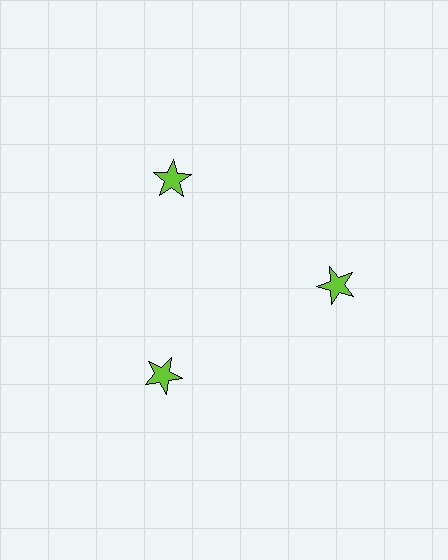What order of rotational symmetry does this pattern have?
This pattern has 3-fold rotational symmetry.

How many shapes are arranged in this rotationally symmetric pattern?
There are 3 shapes, arranged in 3 groups of 1.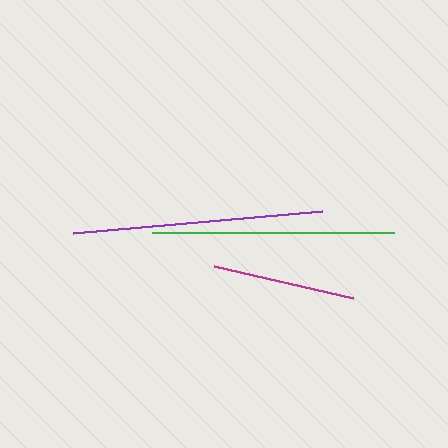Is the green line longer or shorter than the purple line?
The purple line is longer than the green line.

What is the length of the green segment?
The green segment is approximately 241 pixels long.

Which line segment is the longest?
The purple line is the longest at approximately 251 pixels.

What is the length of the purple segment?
The purple segment is approximately 251 pixels long.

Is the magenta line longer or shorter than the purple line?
The purple line is longer than the magenta line.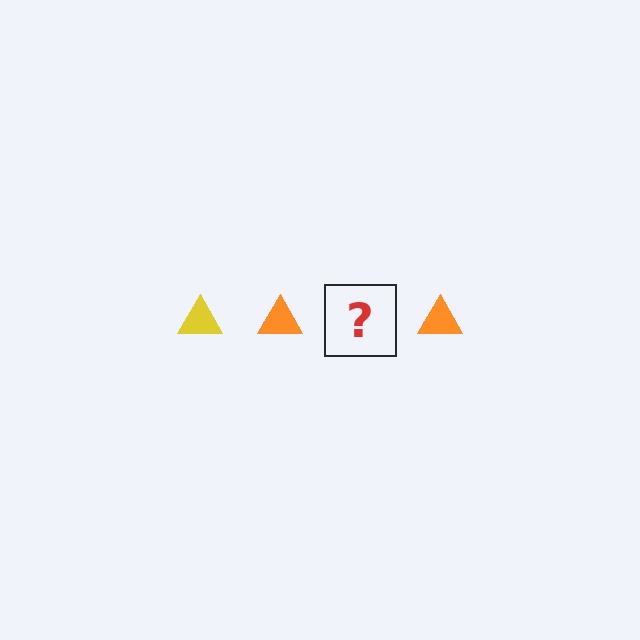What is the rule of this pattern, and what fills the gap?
The rule is that the pattern cycles through yellow, orange triangles. The gap should be filled with a yellow triangle.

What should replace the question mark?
The question mark should be replaced with a yellow triangle.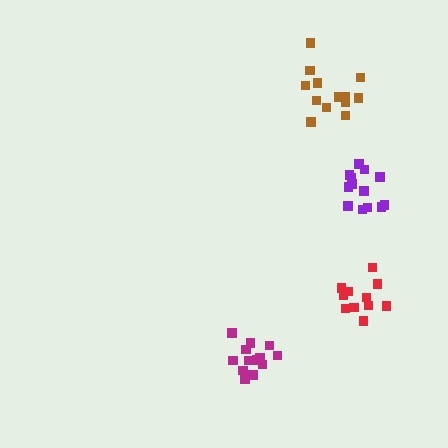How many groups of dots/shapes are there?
There are 4 groups.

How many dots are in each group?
Group 1: 13 dots, Group 2: 13 dots, Group 3: 13 dots, Group 4: 11 dots (50 total).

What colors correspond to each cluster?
The clusters are colored: brown, purple, magenta, red.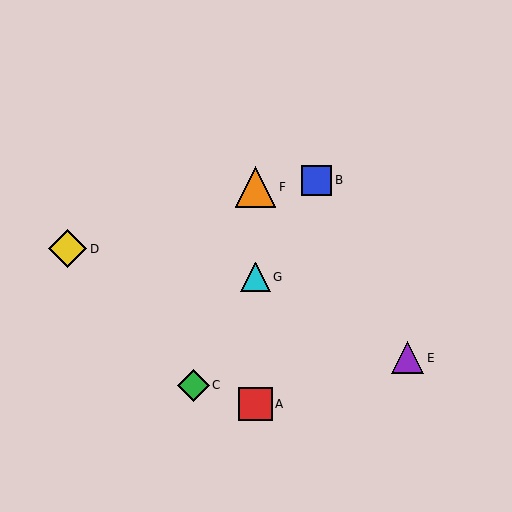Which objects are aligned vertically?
Objects A, F, G are aligned vertically.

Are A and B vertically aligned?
No, A is at x≈255 and B is at x≈317.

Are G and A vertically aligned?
Yes, both are at x≈255.